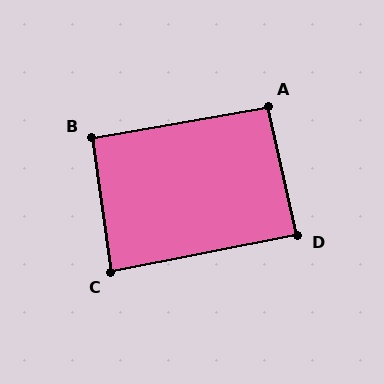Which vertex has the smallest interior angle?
C, at approximately 87 degrees.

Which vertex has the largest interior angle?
A, at approximately 93 degrees.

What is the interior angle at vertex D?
Approximately 88 degrees (approximately right).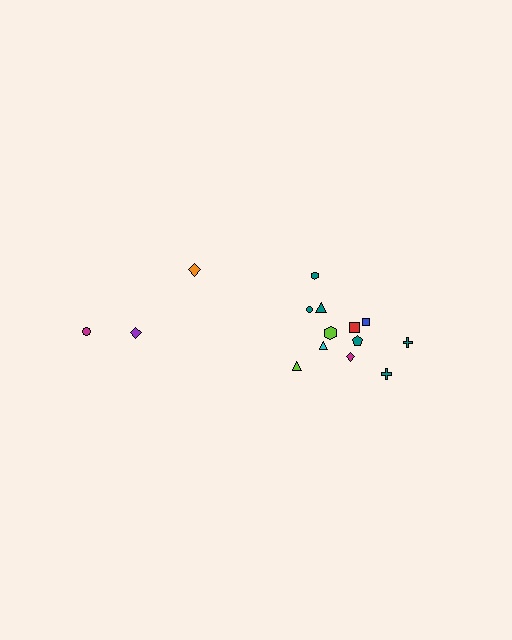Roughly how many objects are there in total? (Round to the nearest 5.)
Roughly 15 objects in total.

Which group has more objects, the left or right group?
The right group.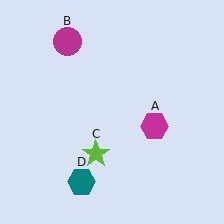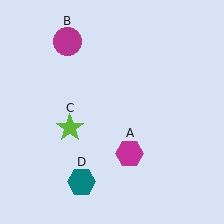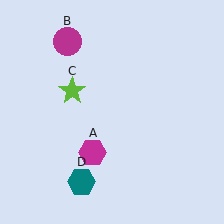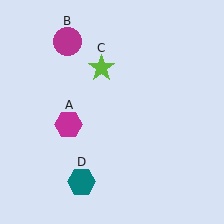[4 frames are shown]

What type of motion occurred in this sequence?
The magenta hexagon (object A), lime star (object C) rotated clockwise around the center of the scene.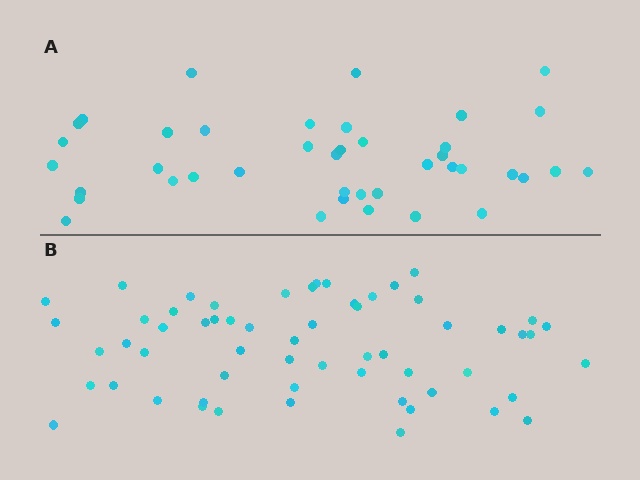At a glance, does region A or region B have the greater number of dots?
Region B (the bottom region) has more dots.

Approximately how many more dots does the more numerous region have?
Region B has approximately 20 more dots than region A.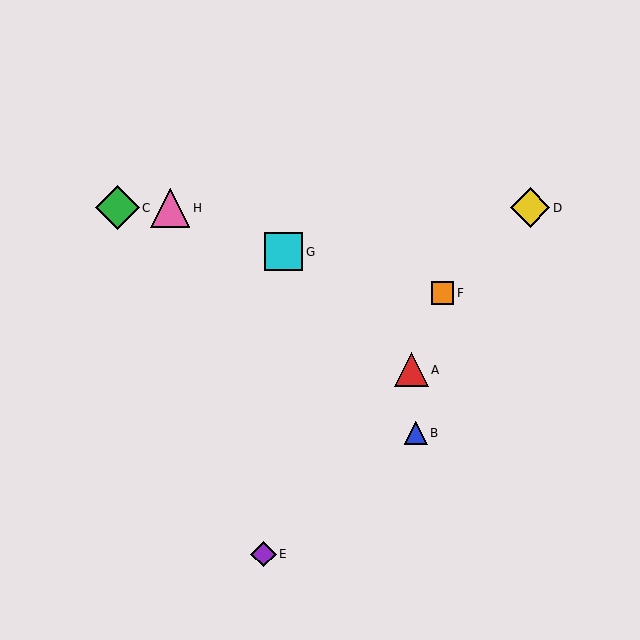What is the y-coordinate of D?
Object D is at y≈208.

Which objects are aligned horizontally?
Objects C, D, H are aligned horizontally.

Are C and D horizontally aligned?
Yes, both are at y≈208.